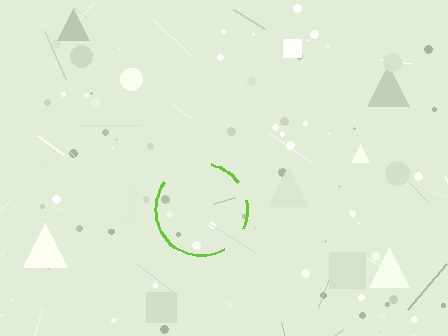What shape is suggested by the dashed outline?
The dashed outline suggests a circle.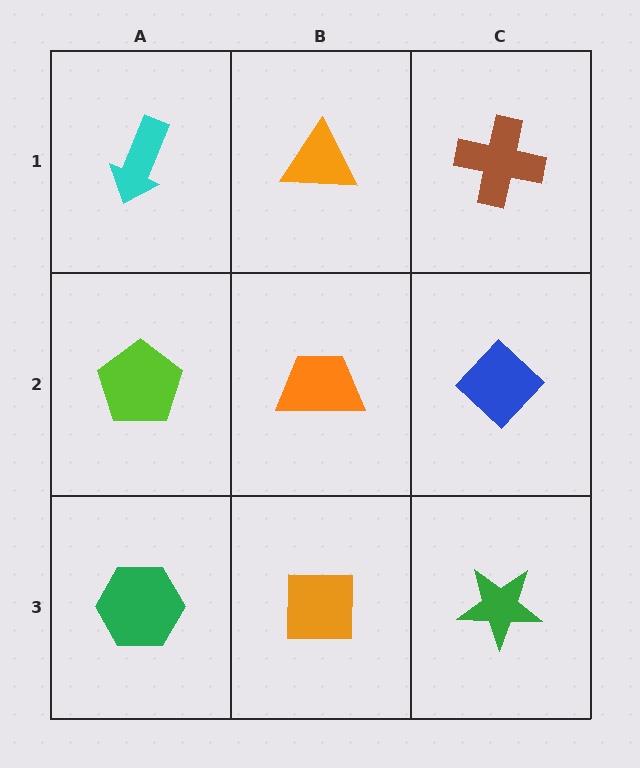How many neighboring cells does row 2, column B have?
4.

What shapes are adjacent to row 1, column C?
A blue diamond (row 2, column C), an orange triangle (row 1, column B).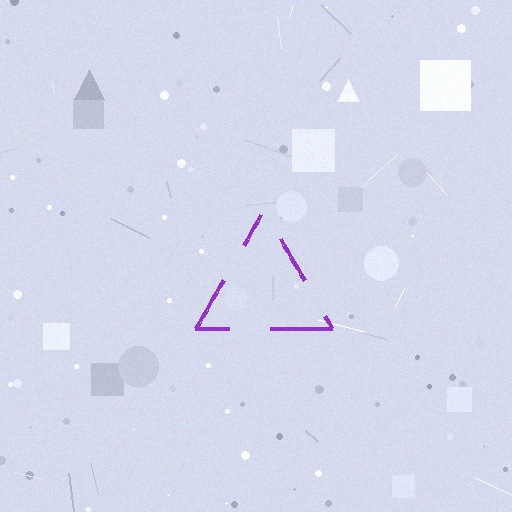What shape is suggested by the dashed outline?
The dashed outline suggests a triangle.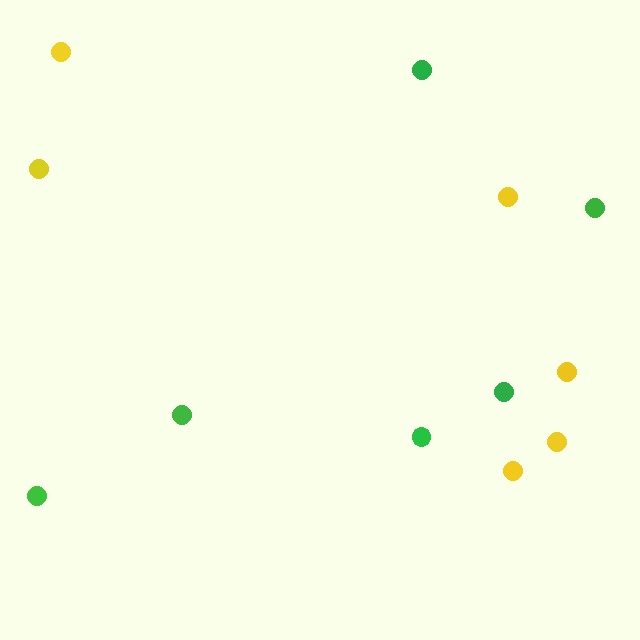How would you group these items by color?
There are 2 groups: one group of green circles (6) and one group of yellow circles (6).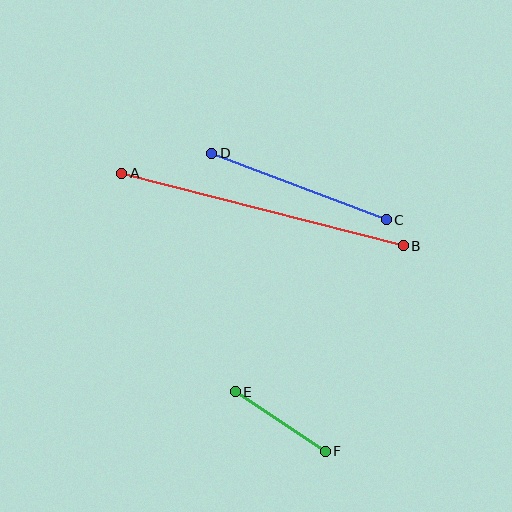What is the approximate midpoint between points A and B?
The midpoint is at approximately (262, 209) pixels.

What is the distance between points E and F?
The distance is approximately 108 pixels.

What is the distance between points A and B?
The distance is approximately 291 pixels.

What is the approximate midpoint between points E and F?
The midpoint is at approximately (280, 421) pixels.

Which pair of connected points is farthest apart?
Points A and B are farthest apart.